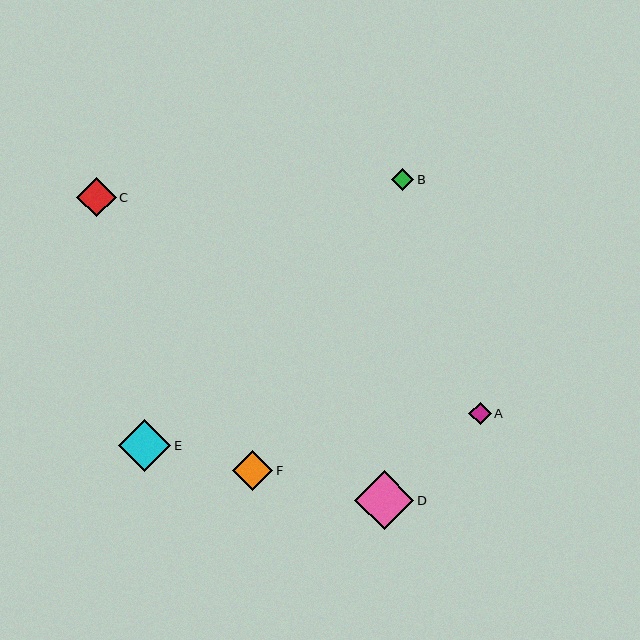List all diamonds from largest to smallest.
From largest to smallest: D, E, F, C, B, A.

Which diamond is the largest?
Diamond D is the largest with a size of approximately 59 pixels.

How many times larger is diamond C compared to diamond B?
Diamond C is approximately 1.8 times the size of diamond B.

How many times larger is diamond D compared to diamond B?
Diamond D is approximately 2.7 times the size of diamond B.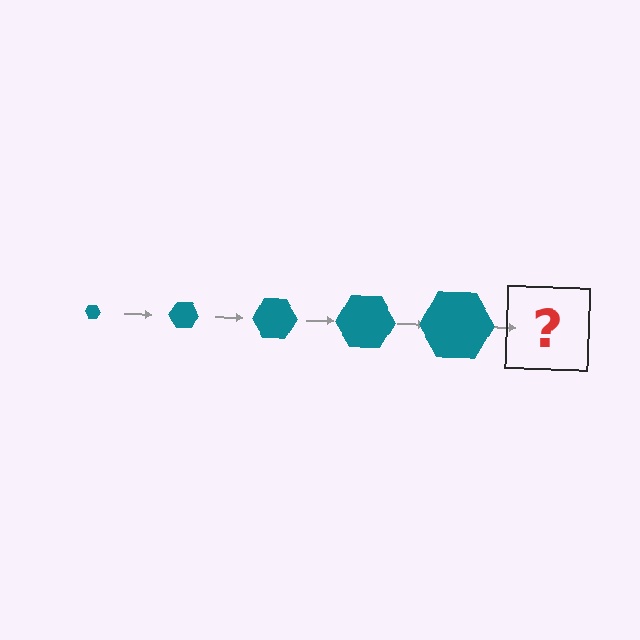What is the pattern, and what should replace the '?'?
The pattern is that the hexagon gets progressively larger each step. The '?' should be a teal hexagon, larger than the previous one.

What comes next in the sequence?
The next element should be a teal hexagon, larger than the previous one.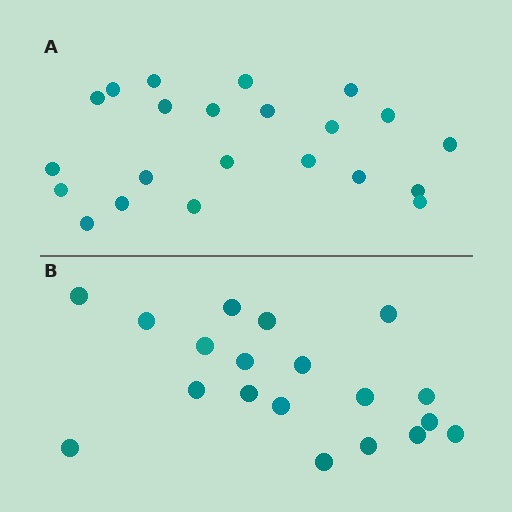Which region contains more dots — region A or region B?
Region A (the top region) has more dots.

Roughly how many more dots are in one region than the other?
Region A has just a few more — roughly 2 or 3 more dots than region B.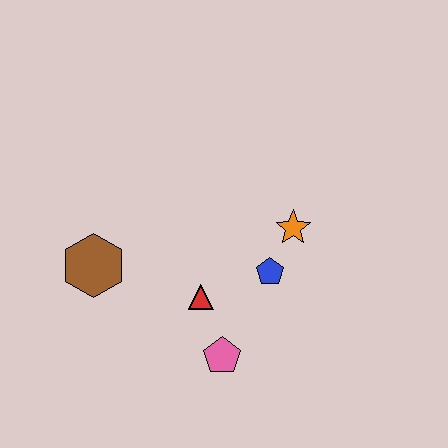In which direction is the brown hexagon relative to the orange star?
The brown hexagon is to the left of the orange star.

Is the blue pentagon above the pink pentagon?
Yes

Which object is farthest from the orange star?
The brown hexagon is farthest from the orange star.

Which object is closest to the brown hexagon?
The red triangle is closest to the brown hexagon.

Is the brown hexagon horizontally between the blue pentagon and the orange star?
No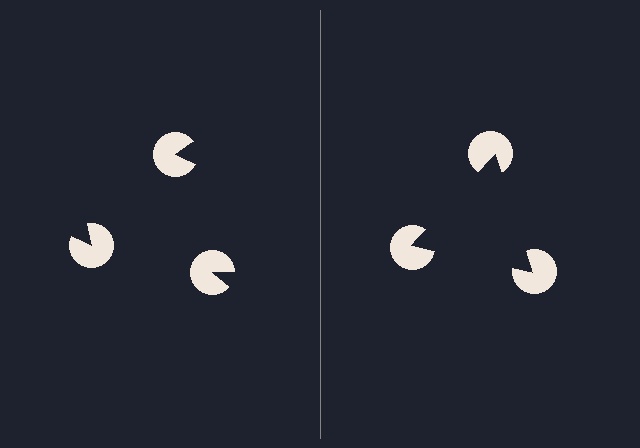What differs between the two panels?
The pac-man discs are positioned identically on both sides; only the wedge orientations differ. On the right they align to a triangle; on the left they are misaligned.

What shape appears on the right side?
An illusory triangle.